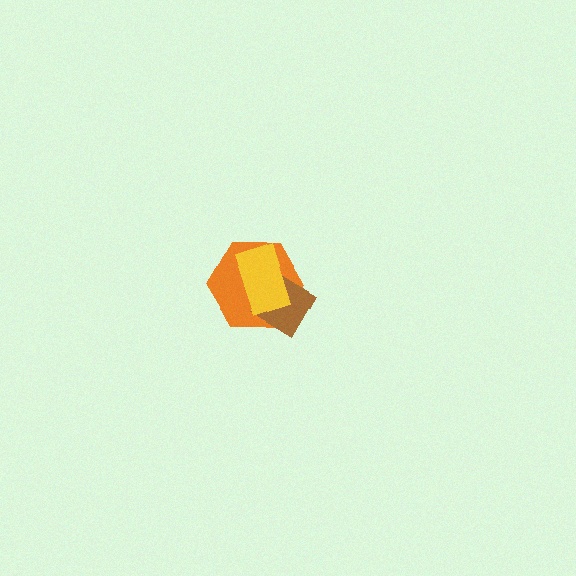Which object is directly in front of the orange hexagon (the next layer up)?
The brown diamond is directly in front of the orange hexagon.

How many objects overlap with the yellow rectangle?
2 objects overlap with the yellow rectangle.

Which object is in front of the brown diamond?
The yellow rectangle is in front of the brown diamond.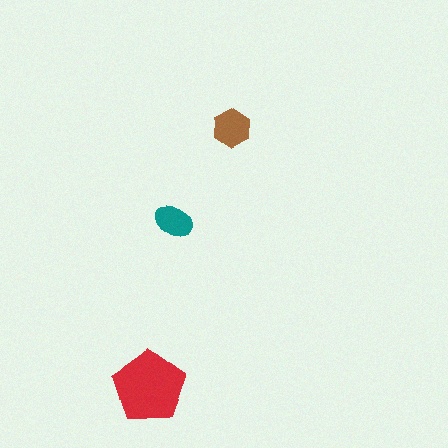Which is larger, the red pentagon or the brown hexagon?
The red pentagon.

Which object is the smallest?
The teal ellipse.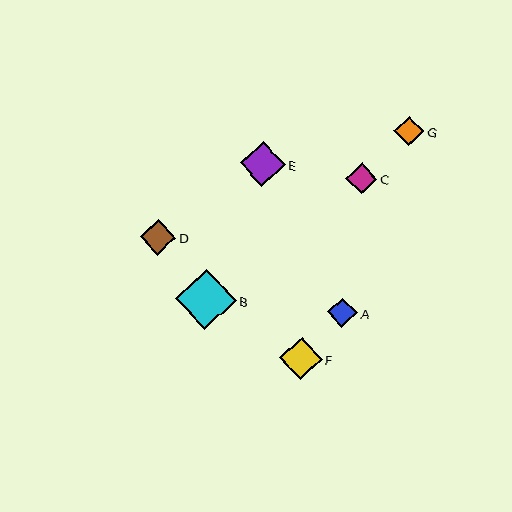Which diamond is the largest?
Diamond B is the largest with a size of approximately 60 pixels.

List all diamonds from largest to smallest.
From largest to smallest: B, E, F, D, C, G, A.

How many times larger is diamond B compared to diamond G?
Diamond B is approximately 2.0 times the size of diamond G.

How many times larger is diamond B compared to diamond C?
Diamond B is approximately 1.9 times the size of diamond C.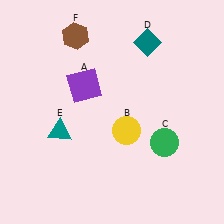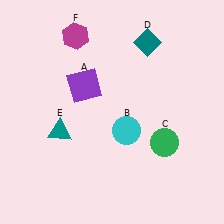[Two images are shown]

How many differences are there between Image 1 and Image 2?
There are 2 differences between the two images.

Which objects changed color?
B changed from yellow to cyan. F changed from brown to magenta.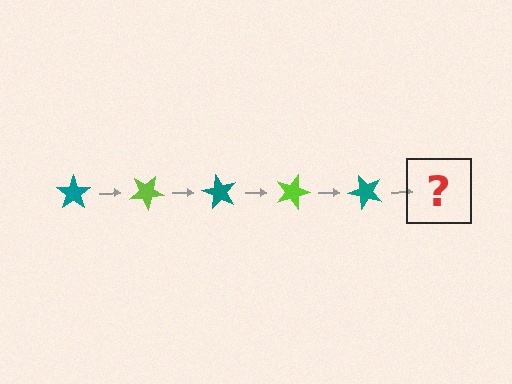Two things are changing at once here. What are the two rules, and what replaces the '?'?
The two rules are that it rotates 30 degrees each step and the color cycles through teal and lime. The '?' should be a lime star, rotated 150 degrees from the start.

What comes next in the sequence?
The next element should be a lime star, rotated 150 degrees from the start.